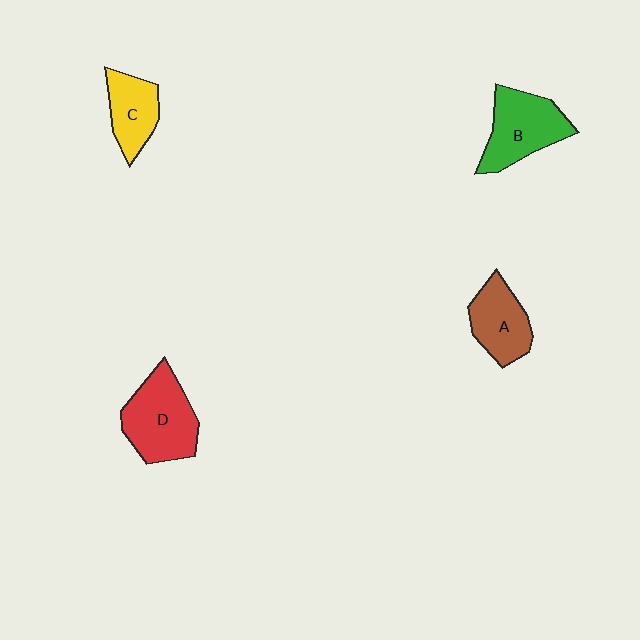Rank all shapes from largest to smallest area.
From largest to smallest: D (red), B (green), A (brown), C (yellow).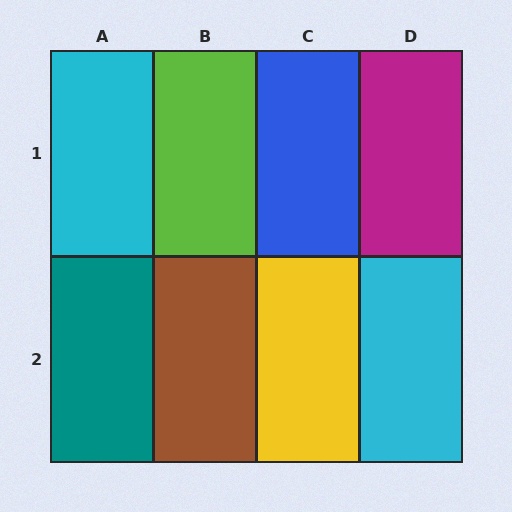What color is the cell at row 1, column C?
Blue.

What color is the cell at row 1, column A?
Cyan.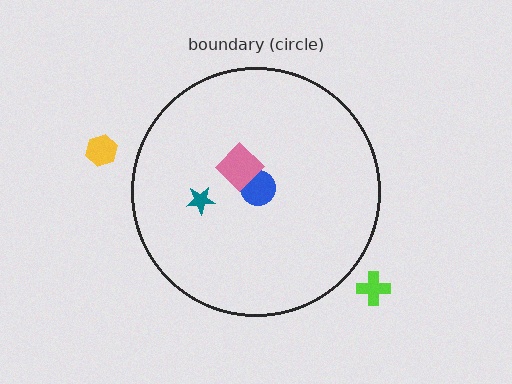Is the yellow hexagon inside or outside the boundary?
Outside.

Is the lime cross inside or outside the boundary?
Outside.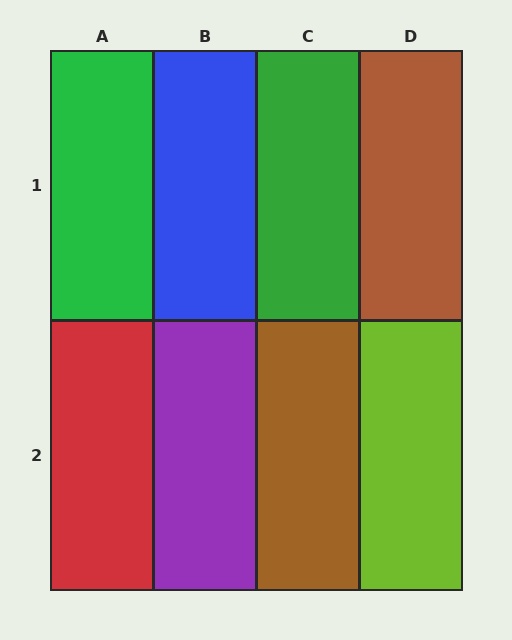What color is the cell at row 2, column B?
Purple.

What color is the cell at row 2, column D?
Lime.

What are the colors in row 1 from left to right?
Green, blue, green, brown.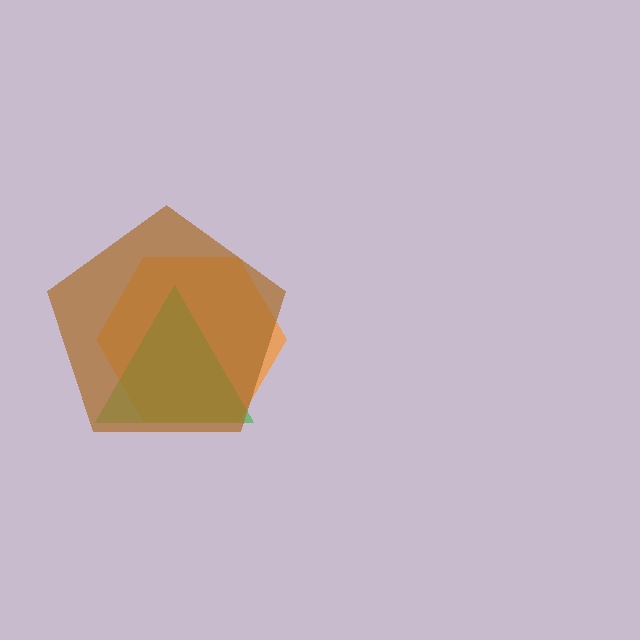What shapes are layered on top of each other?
The layered shapes are: an orange hexagon, a green triangle, a brown pentagon.